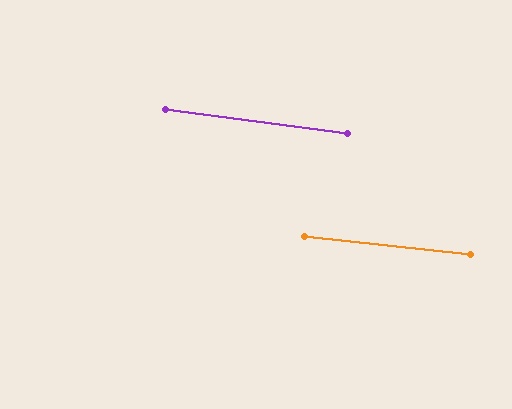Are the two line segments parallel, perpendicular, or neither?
Parallel — their directions differ by only 1.3°.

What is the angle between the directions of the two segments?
Approximately 1 degree.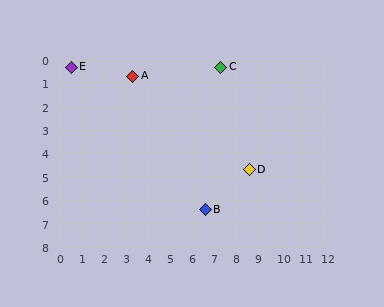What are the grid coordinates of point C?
Point C is at approximately (7.3, 0.3).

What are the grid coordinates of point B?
Point B is at approximately (6.6, 6.4).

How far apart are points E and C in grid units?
Points E and C are about 6.8 grid units apart.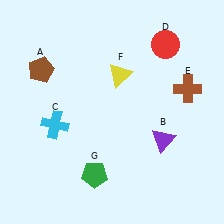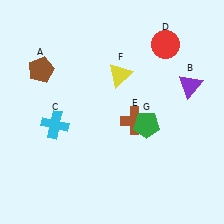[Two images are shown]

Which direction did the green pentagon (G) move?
The green pentagon (G) moved right.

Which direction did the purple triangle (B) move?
The purple triangle (B) moved up.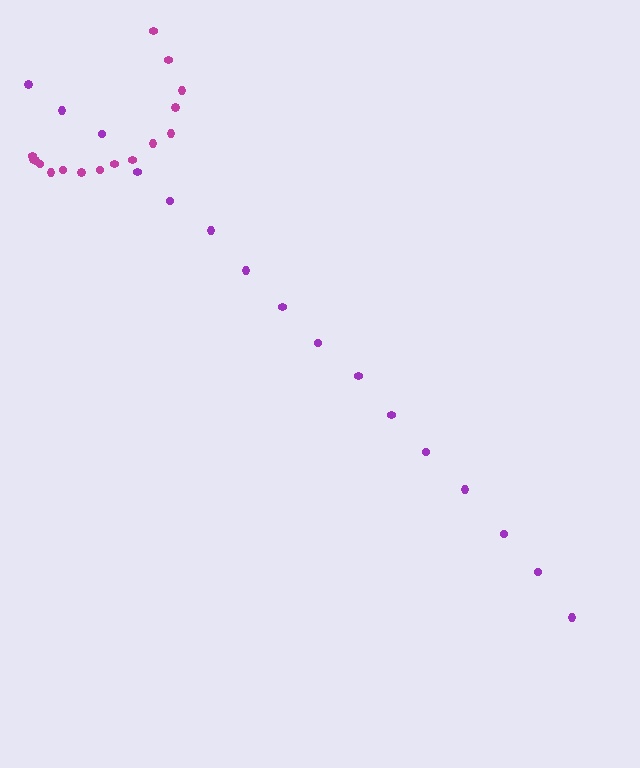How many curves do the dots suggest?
There are 2 distinct paths.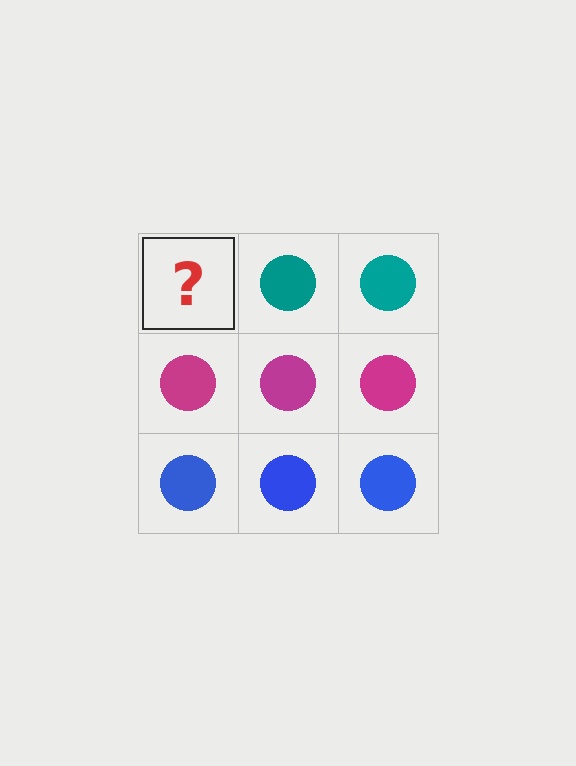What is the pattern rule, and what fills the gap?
The rule is that each row has a consistent color. The gap should be filled with a teal circle.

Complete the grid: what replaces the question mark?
The question mark should be replaced with a teal circle.